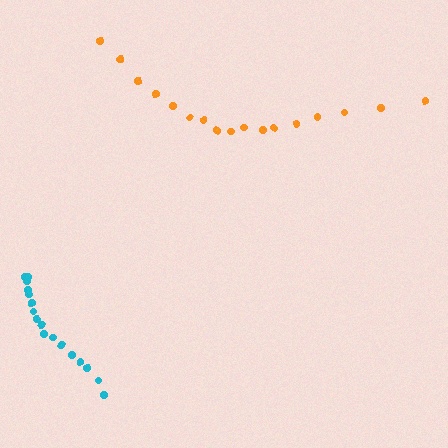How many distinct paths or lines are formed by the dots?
There are 2 distinct paths.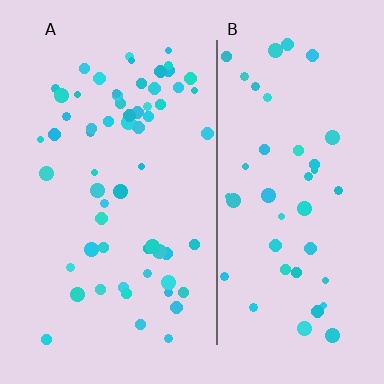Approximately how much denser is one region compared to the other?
Approximately 1.4× — region A over region B.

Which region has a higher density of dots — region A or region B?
A (the left).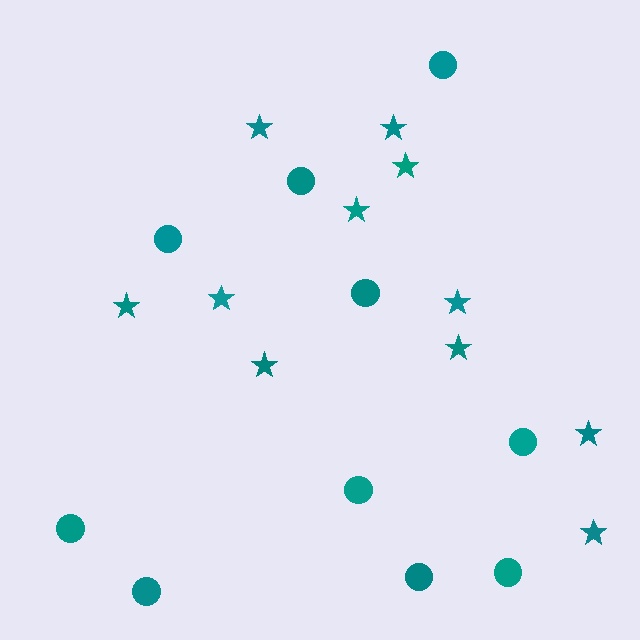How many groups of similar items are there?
There are 2 groups: one group of circles (10) and one group of stars (11).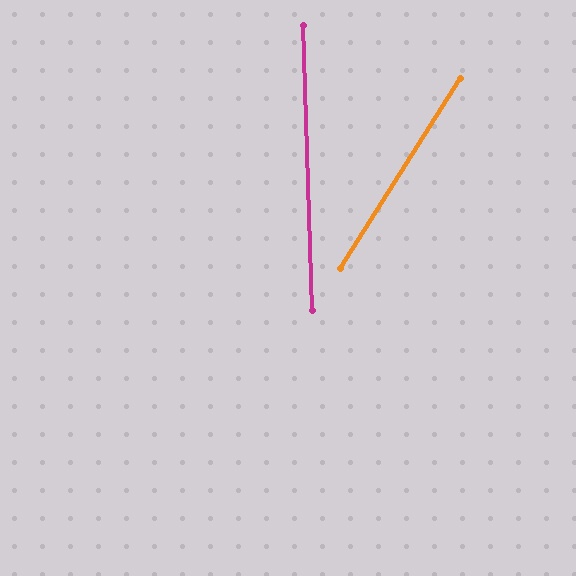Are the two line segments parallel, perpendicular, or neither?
Neither parallel nor perpendicular — they differ by about 34°.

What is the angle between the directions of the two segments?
Approximately 34 degrees.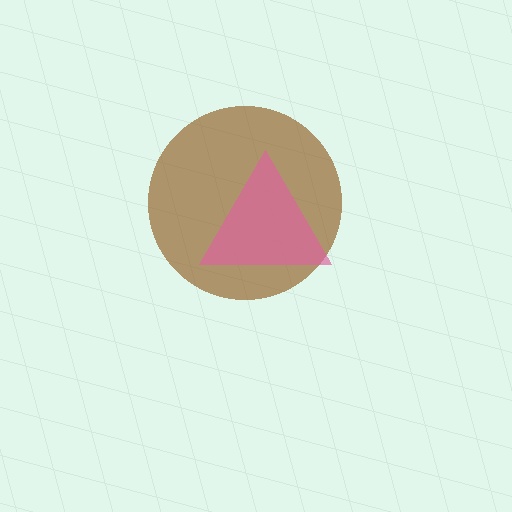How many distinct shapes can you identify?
There are 2 distinct shapes: a brown circle, a pink triangle.